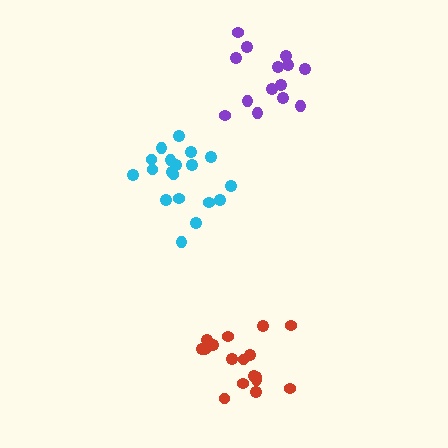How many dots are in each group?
Group 1: 19 dots, Group 2: 17 dots, Group 3: 14 dots (50 total).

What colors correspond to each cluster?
The clusters are colored: cyan, red, purple.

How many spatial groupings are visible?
There are 3 spatial groupings.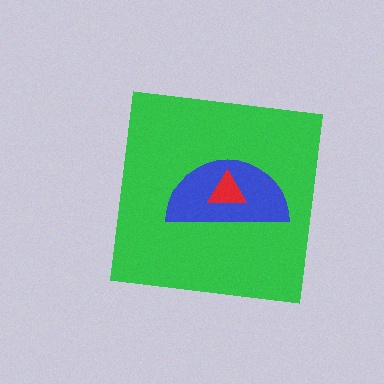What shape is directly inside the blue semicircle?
The red triangle.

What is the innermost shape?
The red triangle.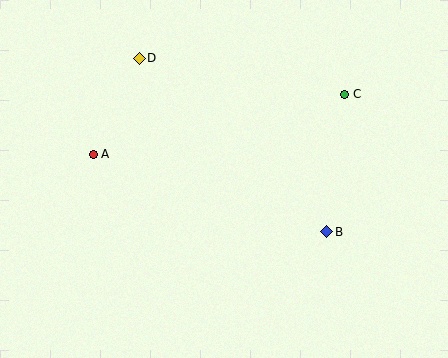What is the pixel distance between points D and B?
The distance between D and B is 255 pixels.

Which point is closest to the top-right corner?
Point C is closest to the top-right corner.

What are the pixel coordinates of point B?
Point B is at (327, 232).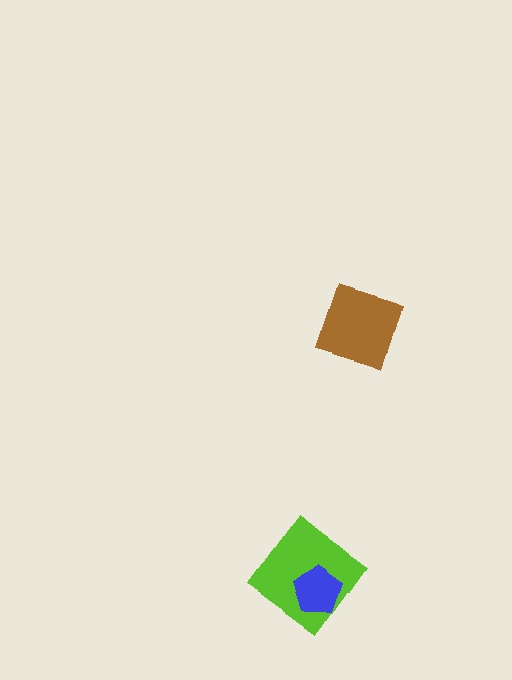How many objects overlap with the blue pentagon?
1 object overlaps with the blue pentagon.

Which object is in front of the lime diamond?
The blue pentagon is in front of the lime diamond.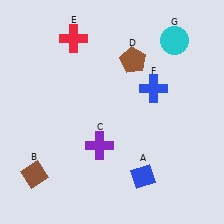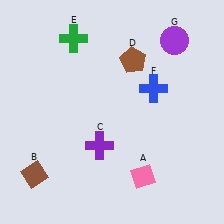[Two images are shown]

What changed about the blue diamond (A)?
In Image 1, A is blue. In Image 2, it changed to pink.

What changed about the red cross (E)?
In Image 1, E is red. In Image 2, it changed to green.